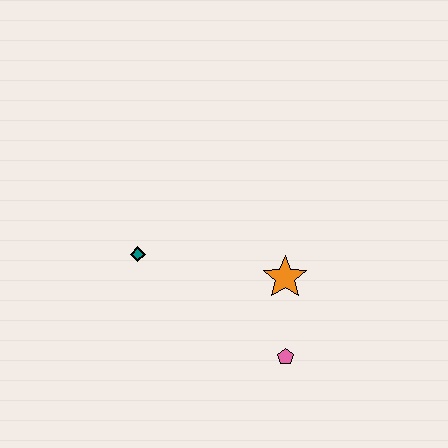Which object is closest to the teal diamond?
The orange star is closest to the teal diamond.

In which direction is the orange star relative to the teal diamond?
The orange star is to the right of the teal diamond.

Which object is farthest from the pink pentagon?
The teal diamond is farthest from the pink pentagon.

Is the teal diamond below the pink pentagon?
No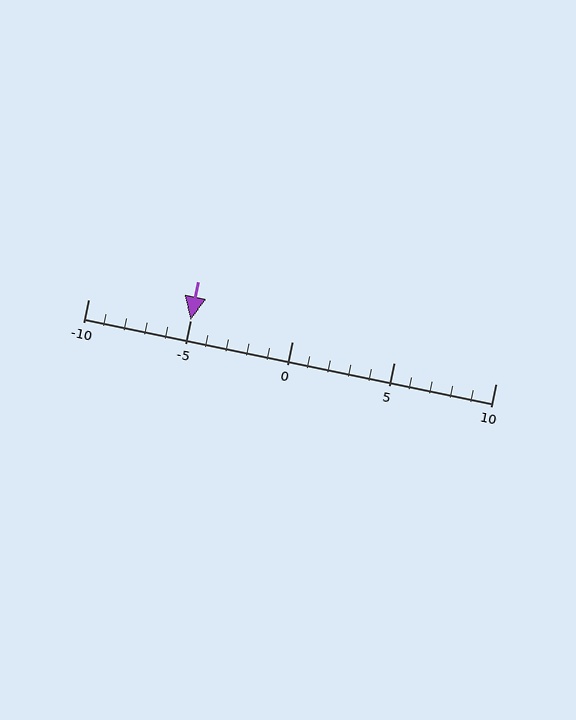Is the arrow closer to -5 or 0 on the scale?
The arrow is closer to -5.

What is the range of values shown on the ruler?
The ruler shows values from -10 to 10.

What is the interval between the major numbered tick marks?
The major tick marks are spaced 5 units apart.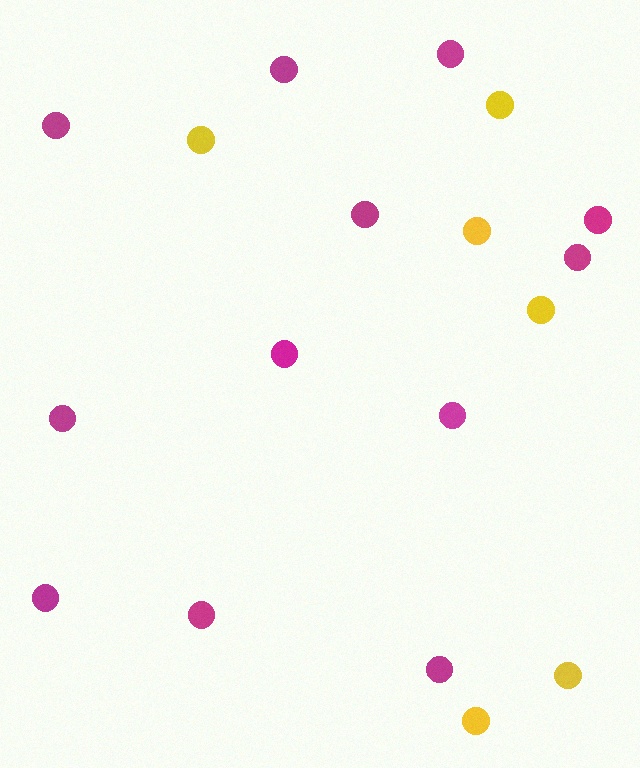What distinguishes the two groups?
There are 2 groups: one group of yellow circles (6) and one group of magenta circles (12).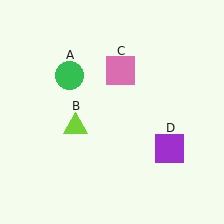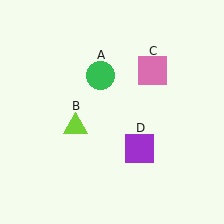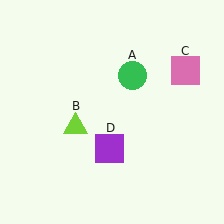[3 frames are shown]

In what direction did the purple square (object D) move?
The purple square (object D) moved left.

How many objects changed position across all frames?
3 objects changed position: green circle (object A), pink square (object C), purple square (object D).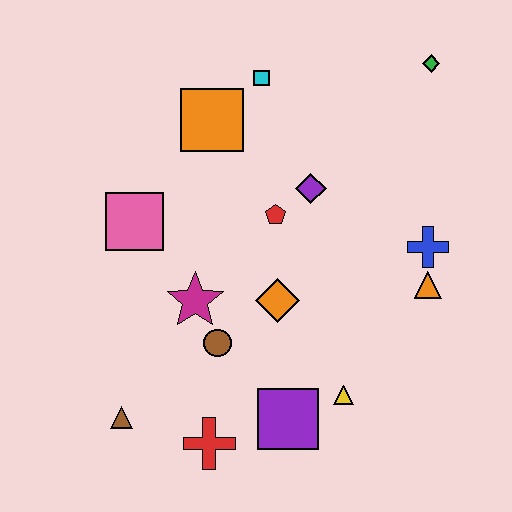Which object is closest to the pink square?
The magenta star is closest to the pink square.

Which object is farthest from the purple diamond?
The brown triangle is farthest from the purple diamond.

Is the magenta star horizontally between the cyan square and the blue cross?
No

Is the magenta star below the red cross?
No